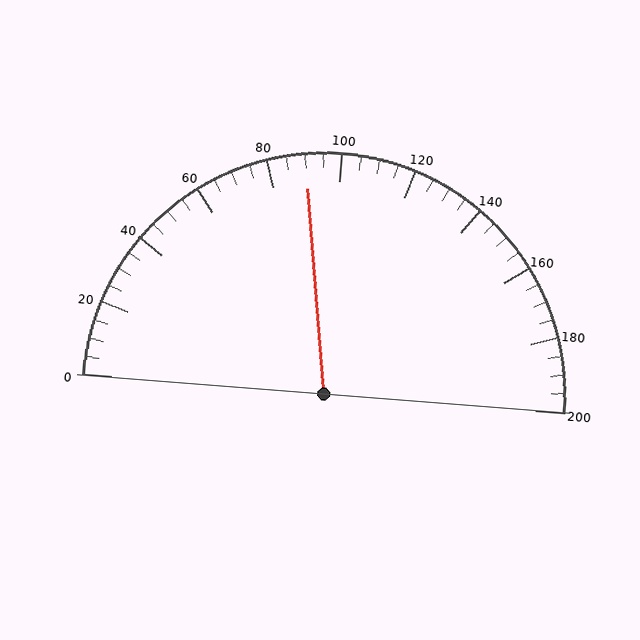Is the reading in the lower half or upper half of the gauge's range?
The reading is in the lower half of the range (0 to 200).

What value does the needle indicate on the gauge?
The needle indicates approximately 90.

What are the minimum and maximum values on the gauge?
The gauge ranges from 0 to 200.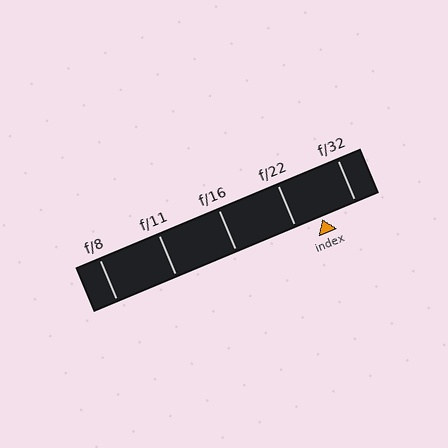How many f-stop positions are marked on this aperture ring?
There are 5 f-stop positions marked.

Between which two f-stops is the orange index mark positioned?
The index mark is between f/22 and f/32.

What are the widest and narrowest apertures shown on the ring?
The widest aperture shown is f/8 and the narrowest is f/32.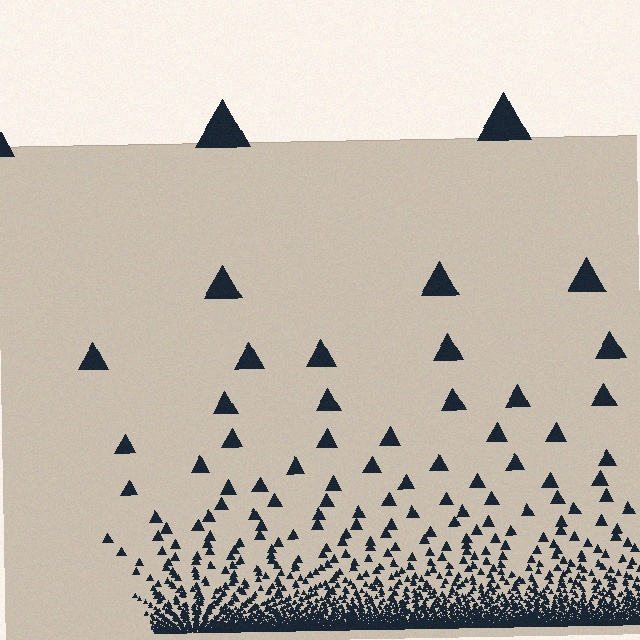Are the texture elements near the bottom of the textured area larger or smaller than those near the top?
Smaller. The gradient is inverted — elements near the bottom are smaller and denser.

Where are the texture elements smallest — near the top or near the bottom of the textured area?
Near the bottom.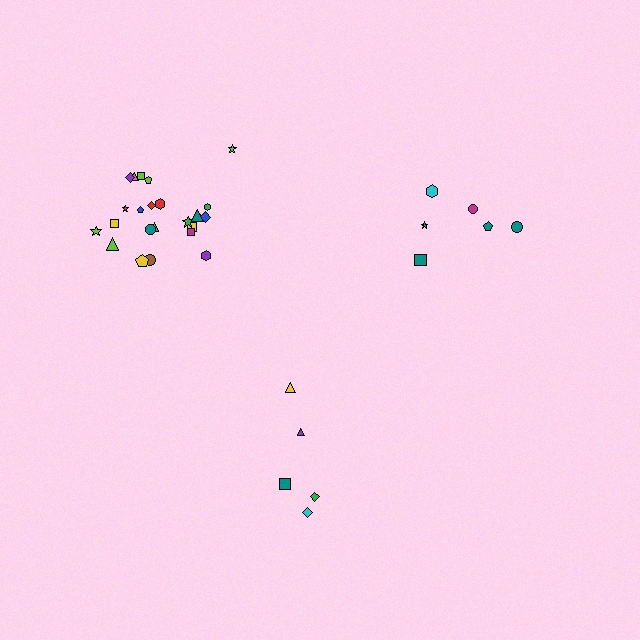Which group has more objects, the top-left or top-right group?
The top-left group.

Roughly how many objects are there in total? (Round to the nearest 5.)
Roughly 35 objects in total.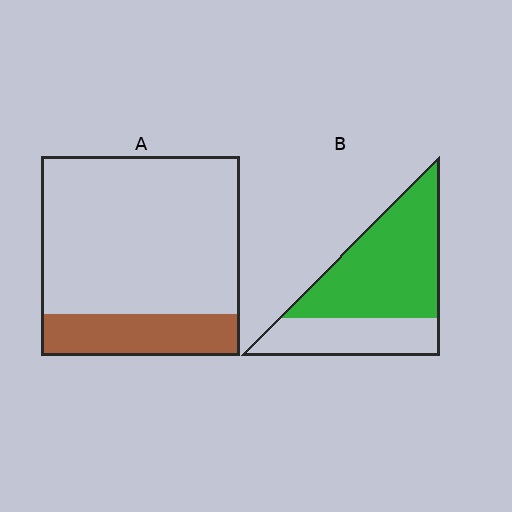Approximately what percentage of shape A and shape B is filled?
A is approximately 20% and B is approximately 65%.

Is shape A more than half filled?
No.